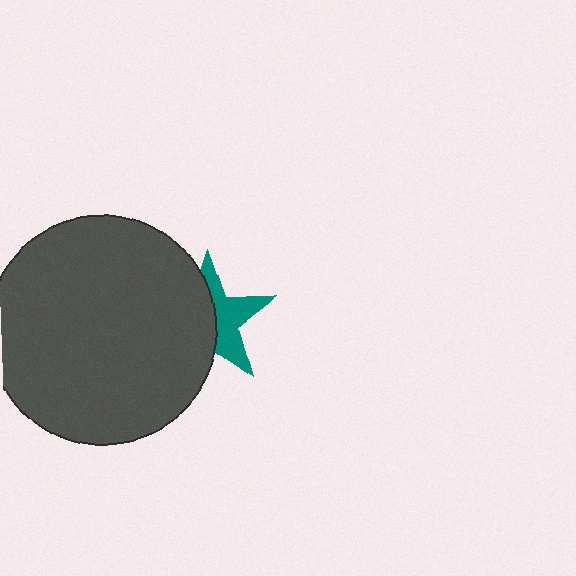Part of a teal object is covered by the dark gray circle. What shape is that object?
It is a star.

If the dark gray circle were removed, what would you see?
You would see the complete teal star.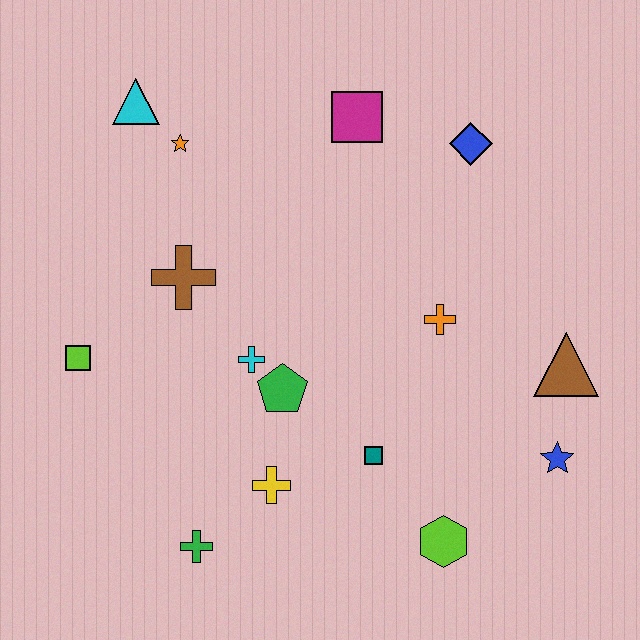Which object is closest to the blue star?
The brown triangle is closest to the blue star.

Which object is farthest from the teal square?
The cyan triangle is farthest from the teal square.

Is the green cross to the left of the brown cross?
No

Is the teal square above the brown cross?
No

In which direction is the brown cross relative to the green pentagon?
The brown cross is above the green pentagon.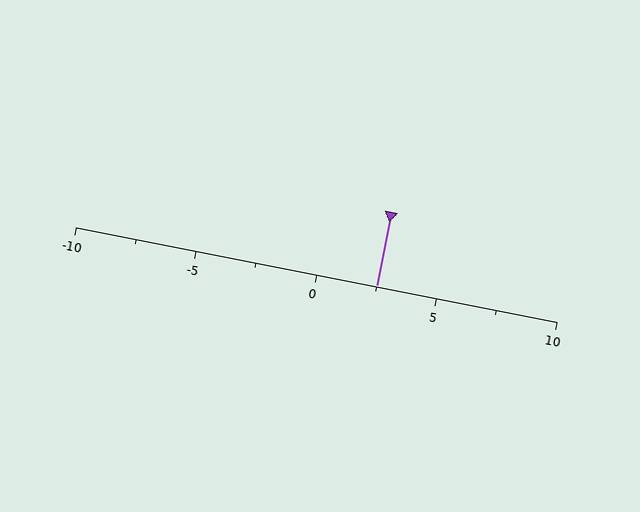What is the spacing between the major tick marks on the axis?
The major ticks are spaced 5 apart.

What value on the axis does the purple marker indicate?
The marker indicates approximately 2.5.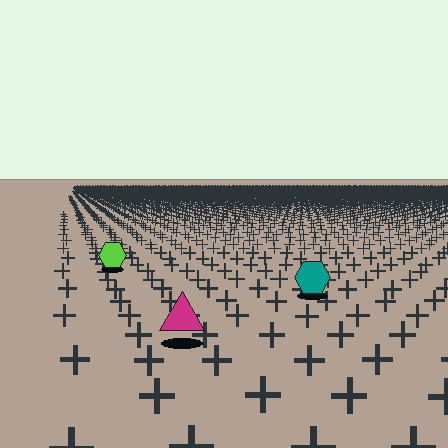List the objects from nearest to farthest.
From nearest to farthest: the magenta triangle, the teal hexagon, the lime hexagon.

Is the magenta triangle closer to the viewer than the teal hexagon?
Yes. The magenta triangle is closer — you can tell from the texture gradient: the ground texture is coarser near it.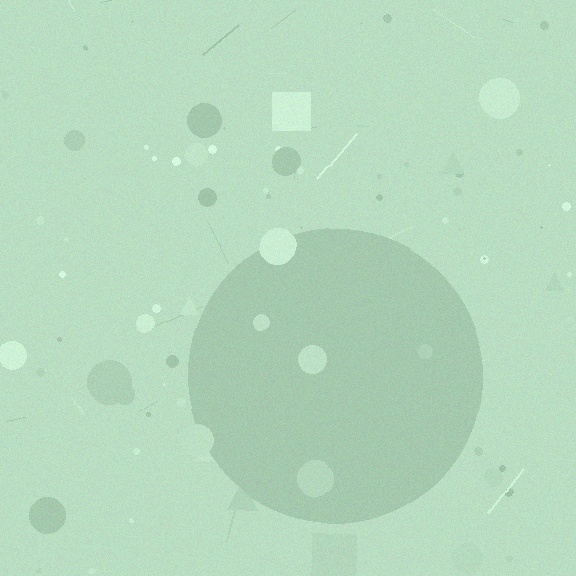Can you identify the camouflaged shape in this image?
The camouflaged shape is a circle.